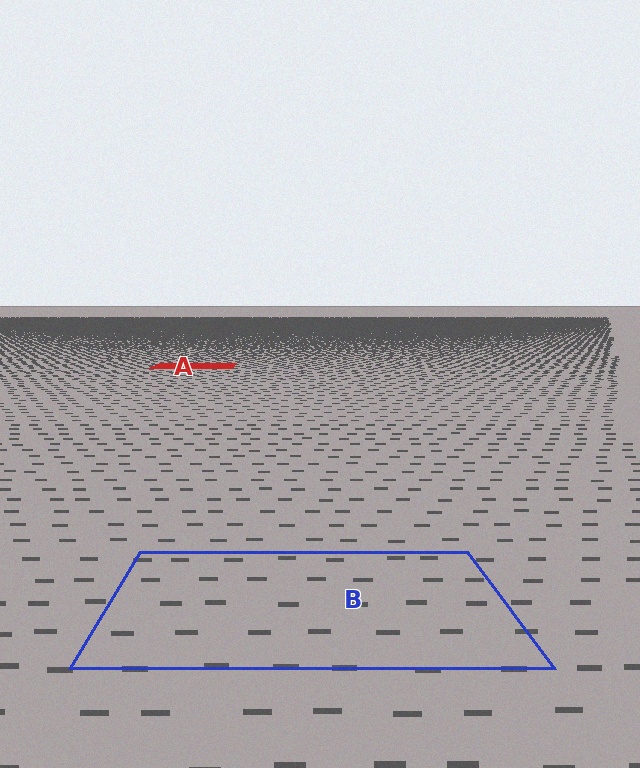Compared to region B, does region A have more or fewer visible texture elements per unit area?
Region A has more texture elements per unit area — they are packed more densely because it is farther away.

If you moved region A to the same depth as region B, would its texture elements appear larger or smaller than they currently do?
They would appear larger. At a closer depth, the same texture elements are projected at a bigger on-screen size.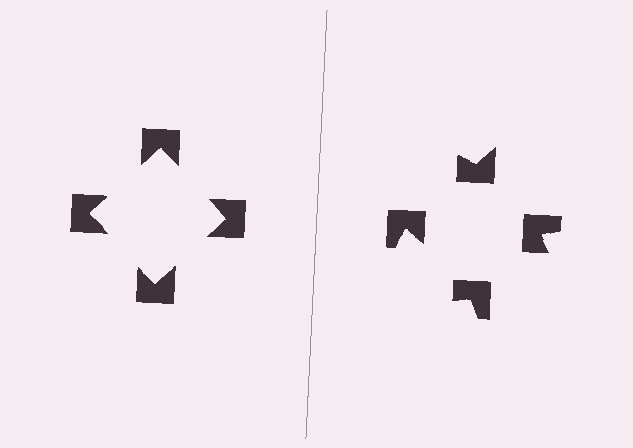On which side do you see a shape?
An illusory square appears on the left side. On the right side the wedge cuts are rotated, so no coherent shape forms.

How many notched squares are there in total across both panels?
8 — 4 on each side.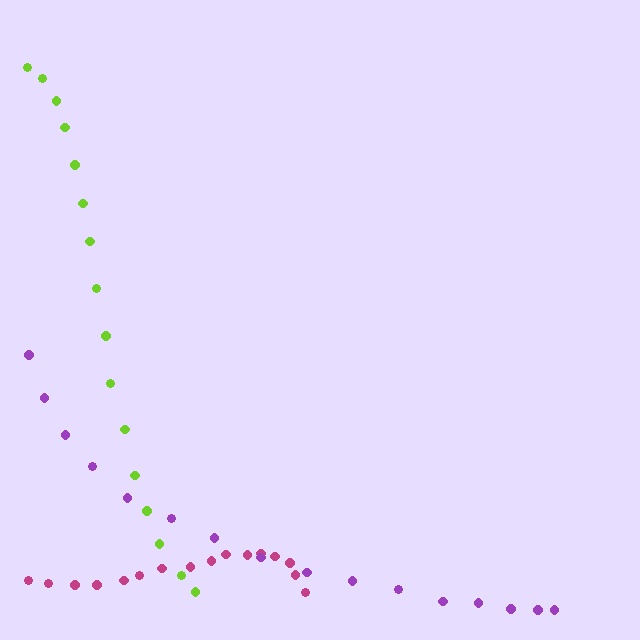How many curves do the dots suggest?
There are 3 distinct paths.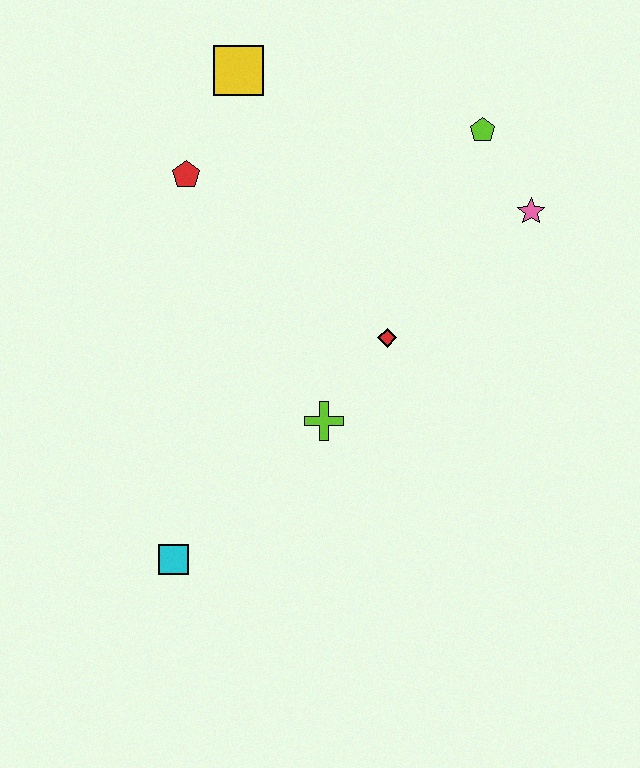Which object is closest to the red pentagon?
The yellow square is closest to the red pentagon.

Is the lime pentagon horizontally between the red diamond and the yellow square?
No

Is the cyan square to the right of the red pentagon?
No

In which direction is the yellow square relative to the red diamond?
The yellow square is above the red diamond.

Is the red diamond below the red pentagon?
Yes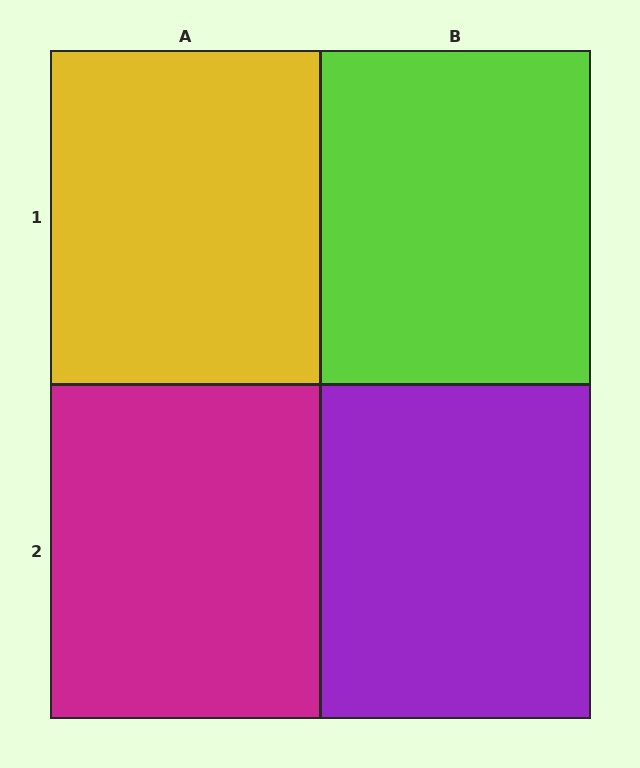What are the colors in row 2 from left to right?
Magenta, purple.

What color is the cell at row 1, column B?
Lime.